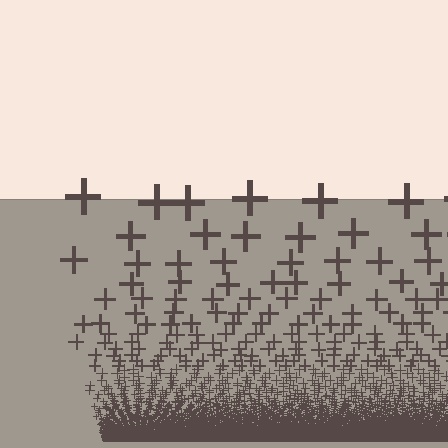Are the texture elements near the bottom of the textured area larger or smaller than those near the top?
Smaller. The gradient is inverted — elements near the bottom are smaller and denser.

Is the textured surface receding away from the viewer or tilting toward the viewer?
The surface appears to tilt toward the viewer. Texture elements get larger and sparser toward the top.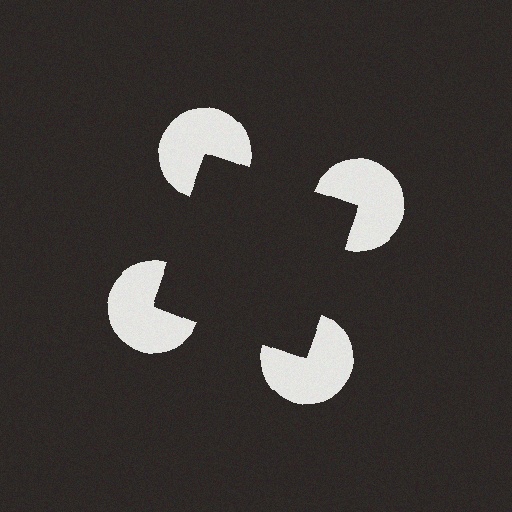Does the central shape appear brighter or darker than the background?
It typically appears slightly darker than the background, even though no actual brightness change is drawn.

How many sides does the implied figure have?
4 sides.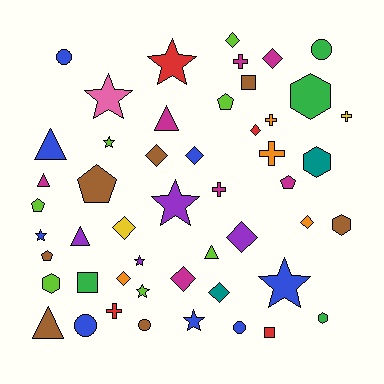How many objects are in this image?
There are 50 objects.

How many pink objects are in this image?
There is 1 pink object.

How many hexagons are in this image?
There are 5 hexagons.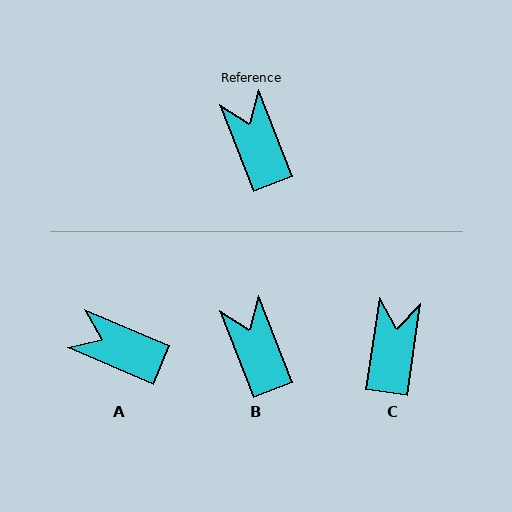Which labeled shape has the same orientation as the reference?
B.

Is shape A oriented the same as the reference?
No, it is off by about 46 degrees.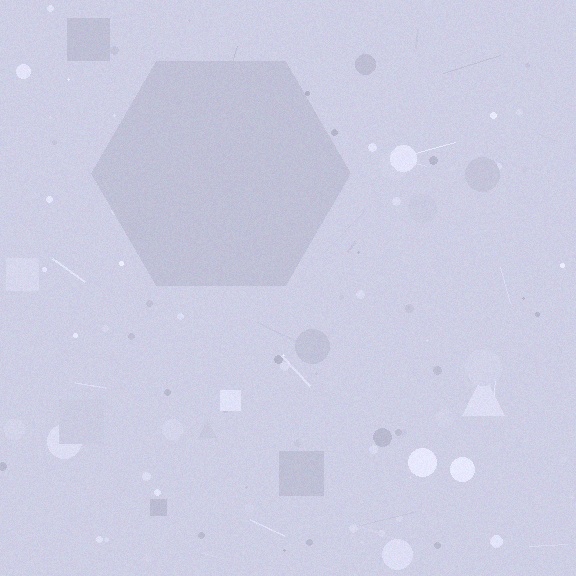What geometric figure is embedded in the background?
A hexagon is embedded in the background.